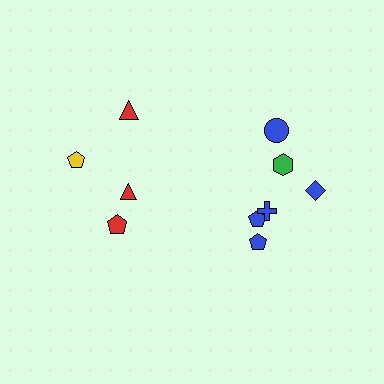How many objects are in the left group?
There are 4 objects.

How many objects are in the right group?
There are 6 objects.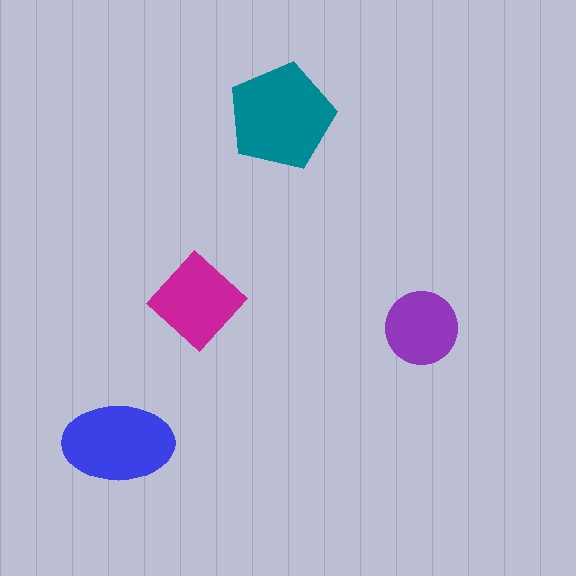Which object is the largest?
The teal pentagon.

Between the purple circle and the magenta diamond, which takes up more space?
The magenta diamond.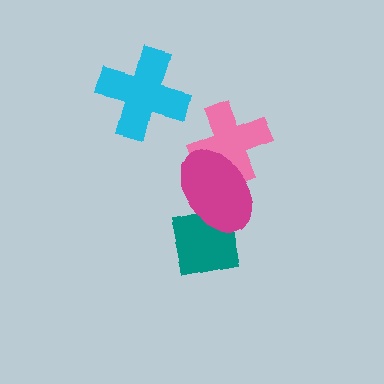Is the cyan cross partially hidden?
No, no other shape covers it.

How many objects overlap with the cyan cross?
0 objects overlap with the cyan cross.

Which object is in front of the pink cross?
The magenta ellipse is in front of the pink cross.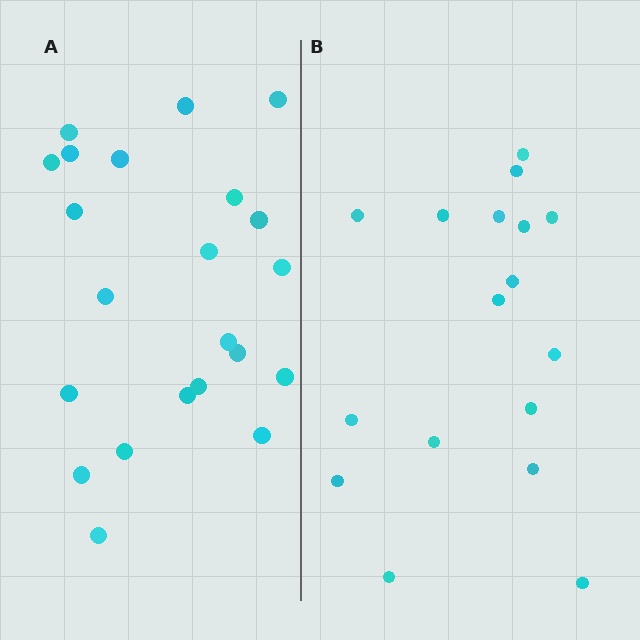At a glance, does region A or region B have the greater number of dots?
Region A (the left region) has more dots.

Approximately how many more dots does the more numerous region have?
Region A has about 5 more dots than region B.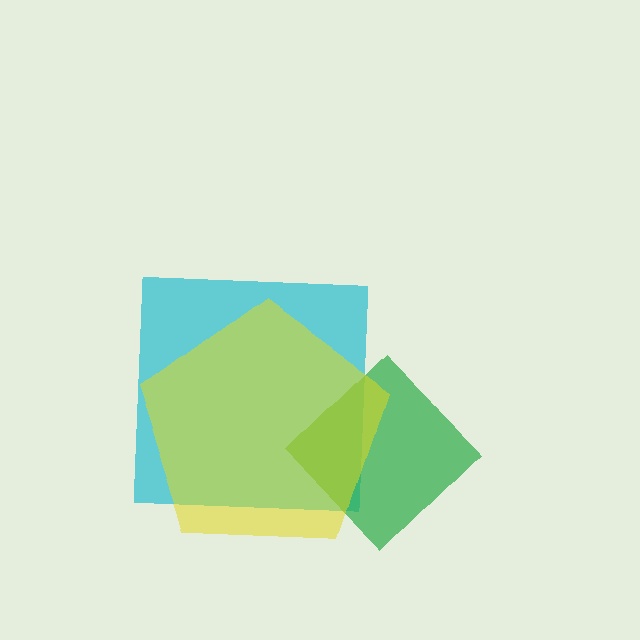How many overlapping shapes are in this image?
There are 3 overlapping shapes in the image.